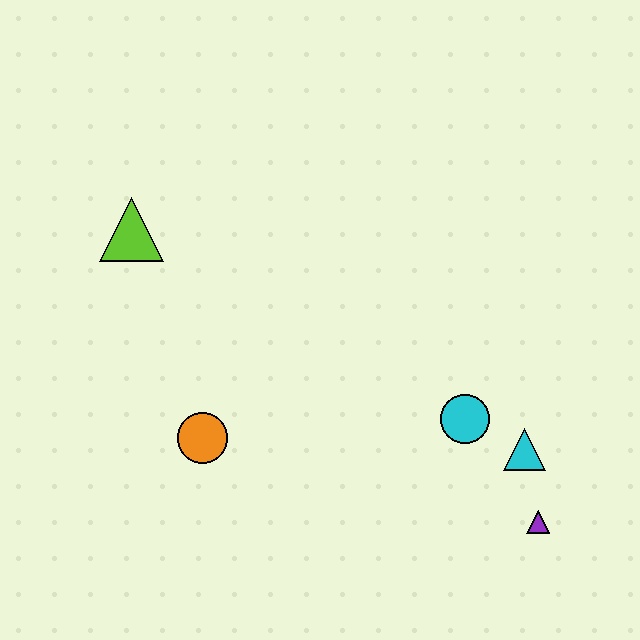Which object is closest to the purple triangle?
The cyan triangle is closest to the purple triangle.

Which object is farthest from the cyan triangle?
The lime triangle is farthest from the cyan triangle.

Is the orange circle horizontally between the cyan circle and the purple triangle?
No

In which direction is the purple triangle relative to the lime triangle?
The purple triangle is to the right of the lime triangle.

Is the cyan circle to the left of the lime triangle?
No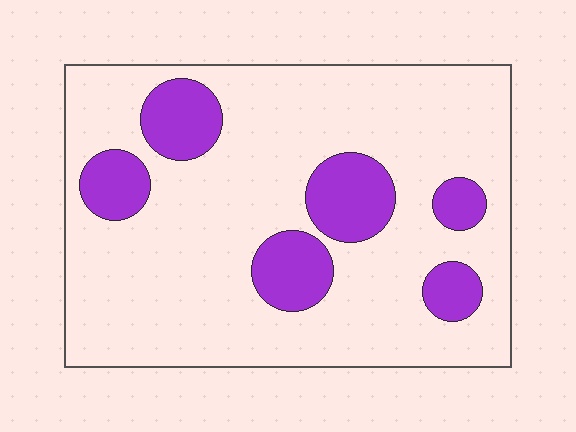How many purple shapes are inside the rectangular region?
6.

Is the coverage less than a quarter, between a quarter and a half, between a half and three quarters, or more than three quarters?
Less than a quarter.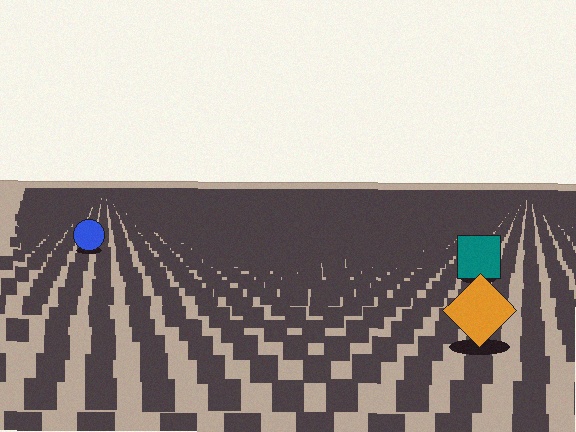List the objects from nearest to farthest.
From nearest to farthest: the orange diamond, the teal square, the blue circle.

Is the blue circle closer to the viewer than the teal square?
No. The teal square is closer — you can tell from the texture gradient: the ground texture is coarser near it.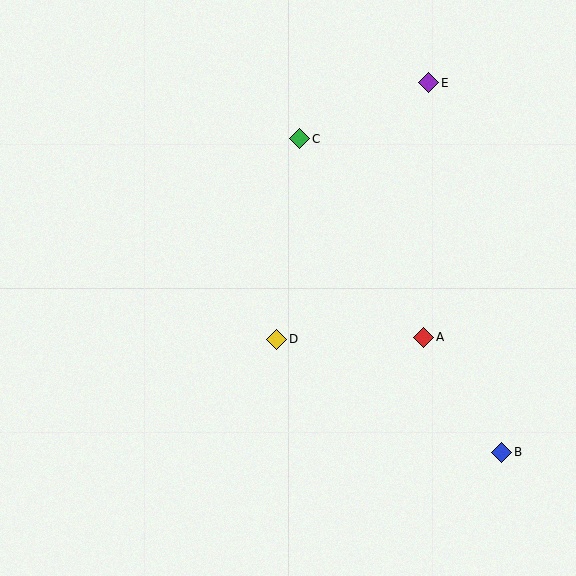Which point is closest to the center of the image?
Point D at (277, 339) is closest to the center.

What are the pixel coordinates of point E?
Point E is at (429, 83).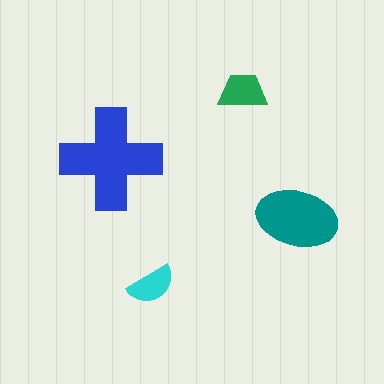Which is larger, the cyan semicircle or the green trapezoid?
The green trapezoid.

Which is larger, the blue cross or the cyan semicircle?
The blue cross.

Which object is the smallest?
The cyan semicircle.